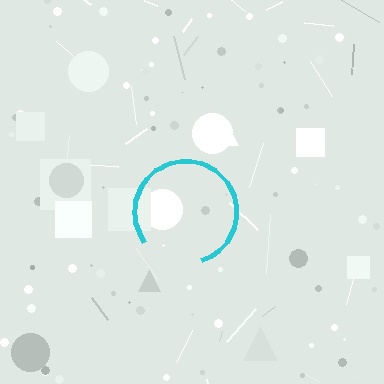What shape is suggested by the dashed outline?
The dashed outline suggests a circle.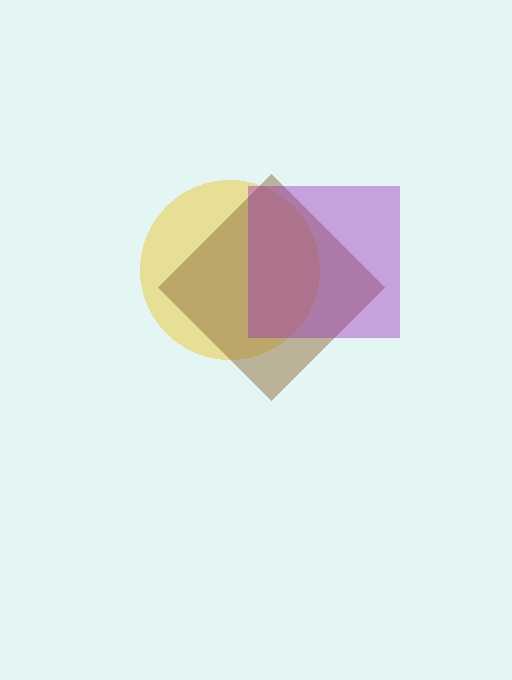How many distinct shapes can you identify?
There are 3 distinct shapes: a yellow circle, a brown diamond, a purple square.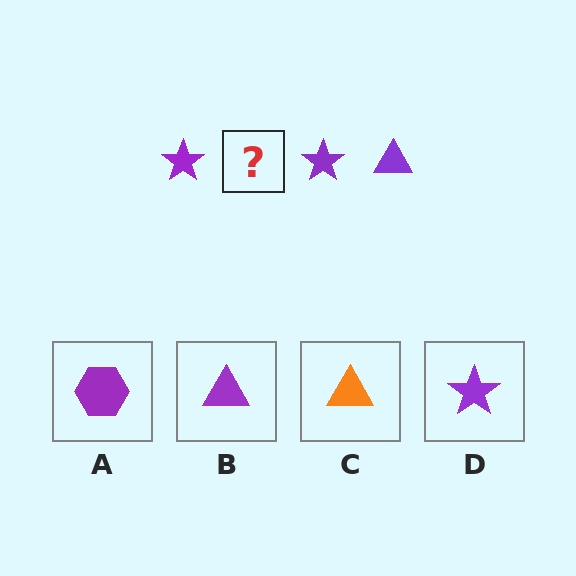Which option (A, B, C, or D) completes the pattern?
B.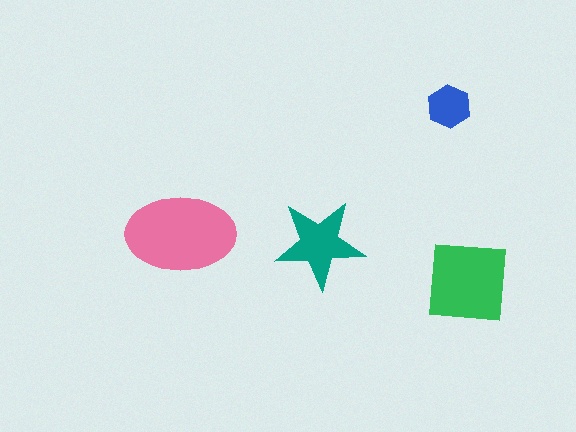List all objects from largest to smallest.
The pink ellipse, the green square, the teal star, the blue hexagon.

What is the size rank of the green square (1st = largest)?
2nd.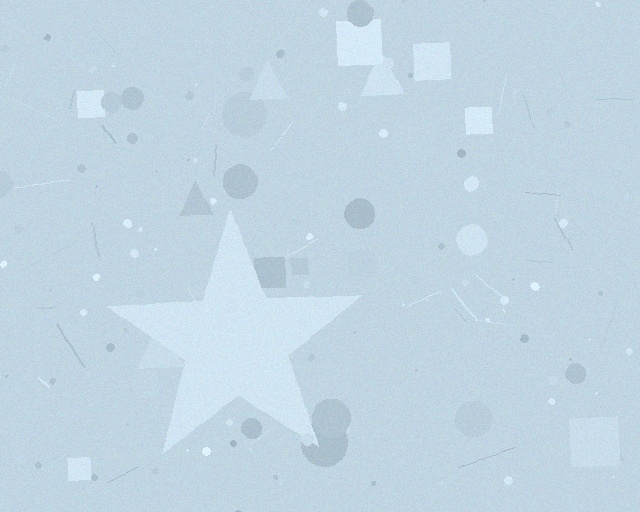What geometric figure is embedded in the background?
A star is embedded in the background.